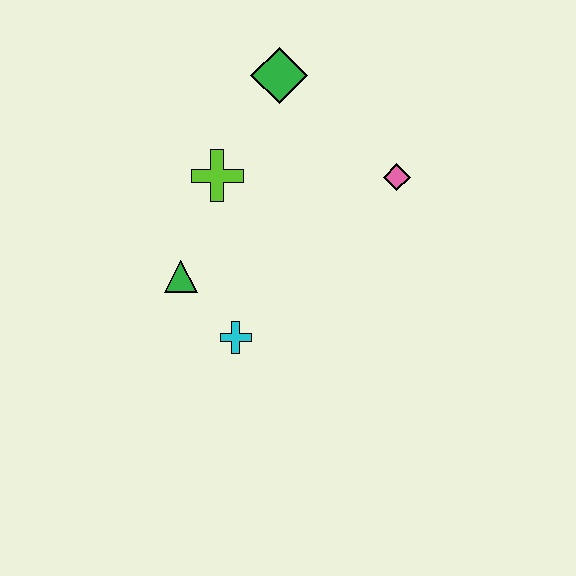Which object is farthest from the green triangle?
The pink diamond is farthest from the green triangle.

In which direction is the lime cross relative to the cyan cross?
The lime cross is above the cyan cross.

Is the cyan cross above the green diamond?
No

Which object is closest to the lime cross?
The green triangle is closest to the lime cross.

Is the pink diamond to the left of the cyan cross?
No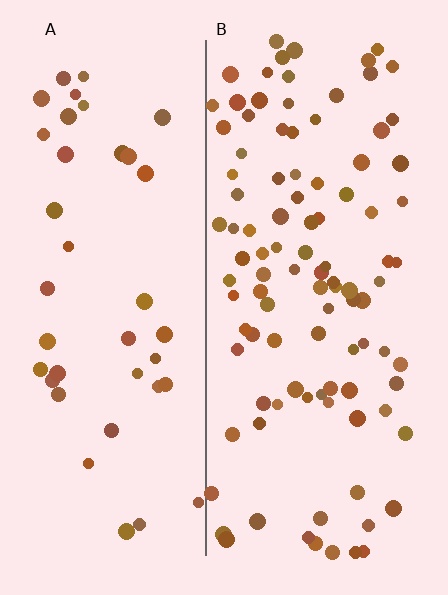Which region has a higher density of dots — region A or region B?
B (the right).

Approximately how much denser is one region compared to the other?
Approximately 2.5× — region B over region A.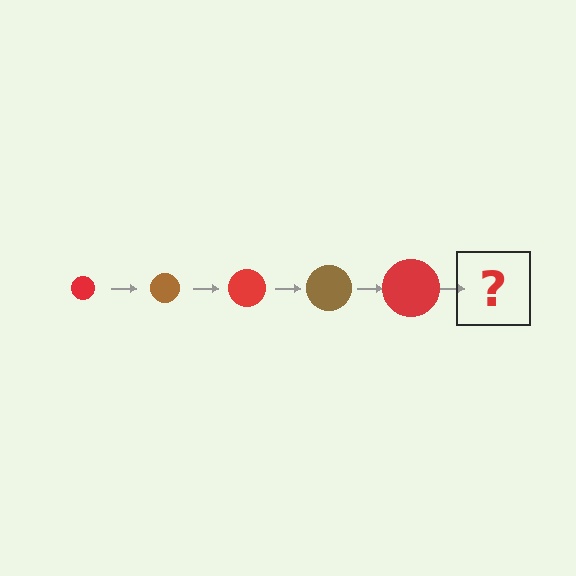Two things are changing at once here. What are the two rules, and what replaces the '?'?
The two rules are that the circle grows larger each step and the color cycles through red and brown. The '?' should be a brown circle, larger than the previous one.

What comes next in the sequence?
The next element should be a brown circle, larger than the previous one.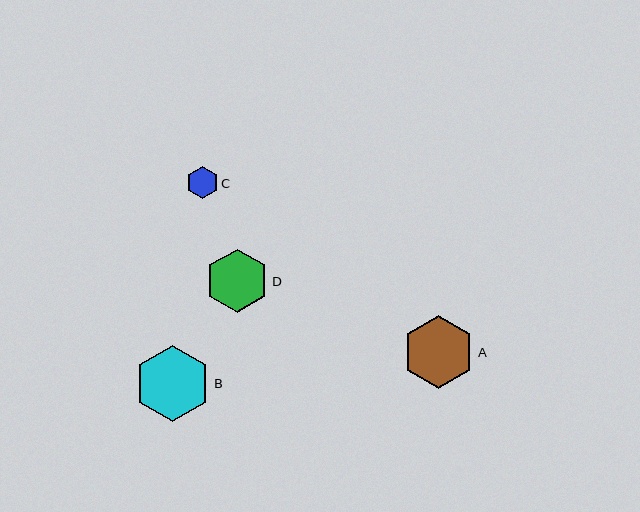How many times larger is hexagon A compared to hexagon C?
Hexagon A is approximately 2.2 times the size of hexagon C.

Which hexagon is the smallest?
Hexagon C is the smallest with a size of approximately 33 pixels.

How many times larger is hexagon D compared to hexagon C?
Hexagon D is approximately 1.9 times the size of hexagon C.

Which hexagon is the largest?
Hexagon B is the largest with a size of approximately 77 pixels.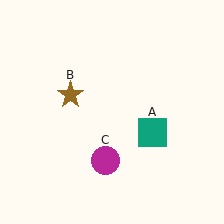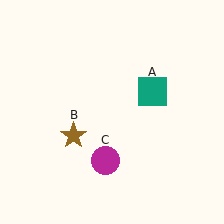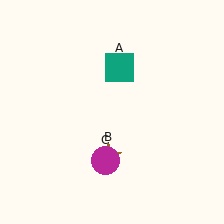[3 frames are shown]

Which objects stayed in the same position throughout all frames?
Magenta circle (object C) remained stationary.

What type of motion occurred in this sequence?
The teal square (object A), brown star (object B) rotated counterclockwise around the center of the scene.